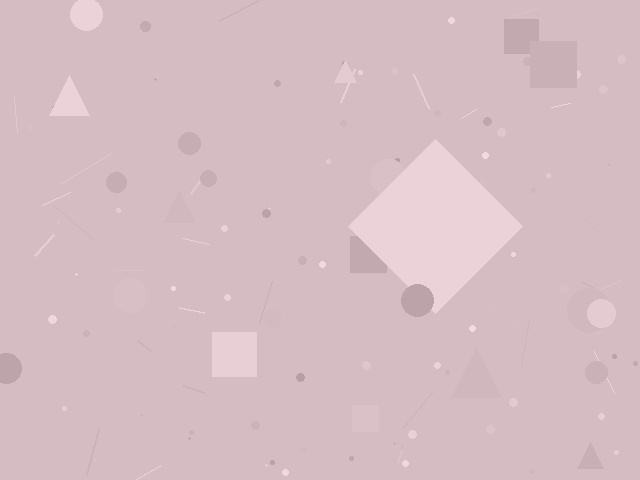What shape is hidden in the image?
A diamond is hidden in the image.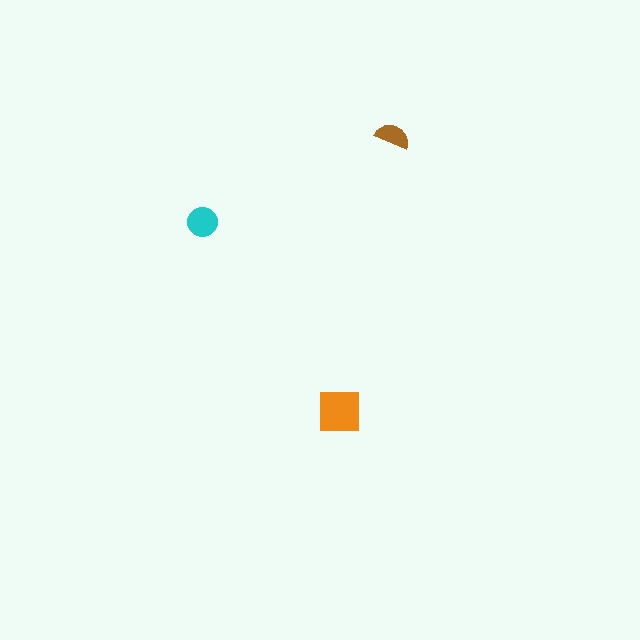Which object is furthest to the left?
The cyan circle is leftmost.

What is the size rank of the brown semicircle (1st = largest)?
3rd.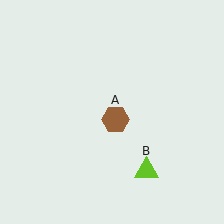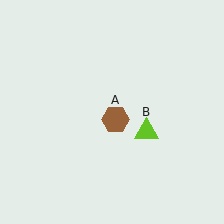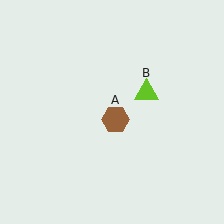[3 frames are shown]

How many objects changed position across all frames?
1 object changed position: lime triangle (object B).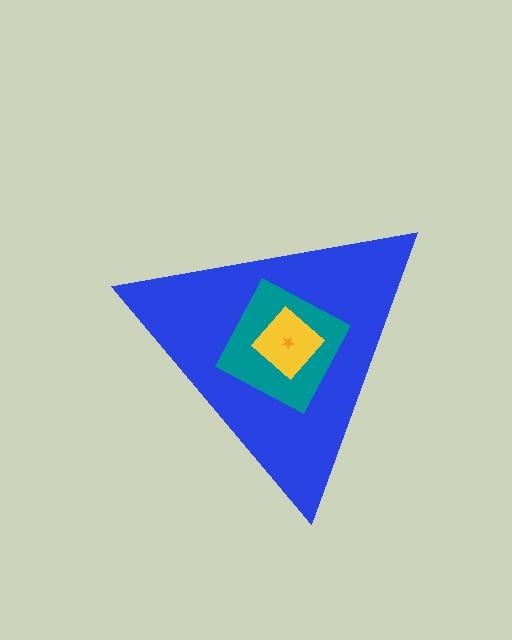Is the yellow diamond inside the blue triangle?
Yes.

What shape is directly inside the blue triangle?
The teal diamond.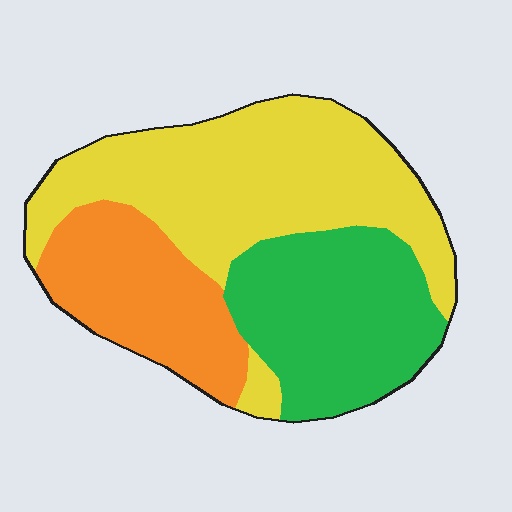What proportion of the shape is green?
Green takes up about one third (1/3) of the shape.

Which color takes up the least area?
Orange, at roughly 25%.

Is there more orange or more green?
Green.